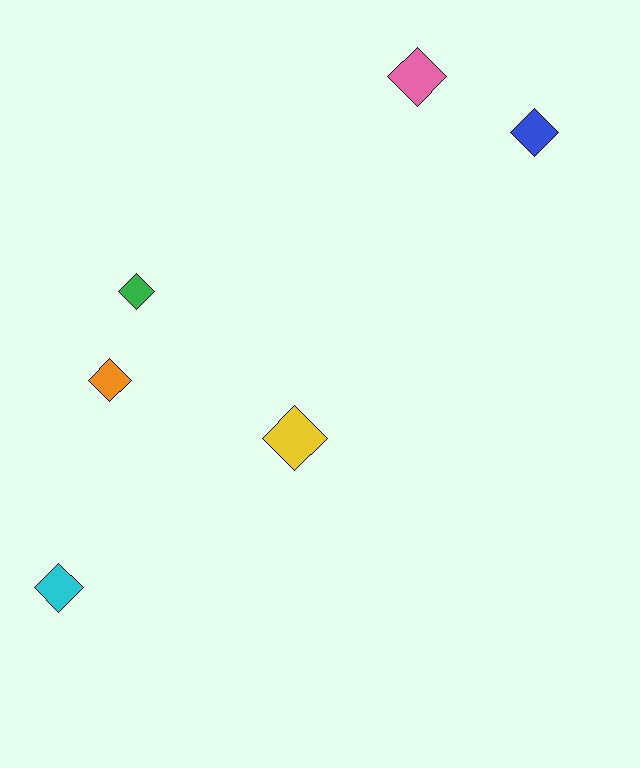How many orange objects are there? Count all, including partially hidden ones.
There is 1 orange object.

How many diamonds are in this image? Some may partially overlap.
There are 6 diamonds.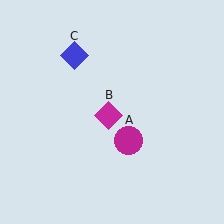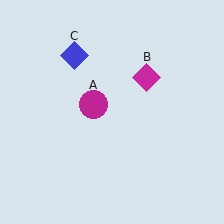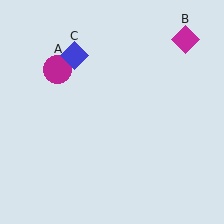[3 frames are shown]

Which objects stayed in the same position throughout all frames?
Blue diamond (object C) remained stationary.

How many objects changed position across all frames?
2 objects changed position: magenta circle (object A), magenta diamond (object B).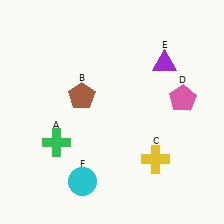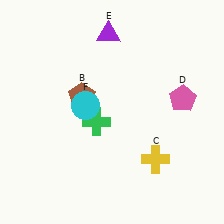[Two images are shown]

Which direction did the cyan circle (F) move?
The cyan circle (F) moved up.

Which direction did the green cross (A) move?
The green cross (A) moved right.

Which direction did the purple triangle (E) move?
The purple triangle (E) moved left.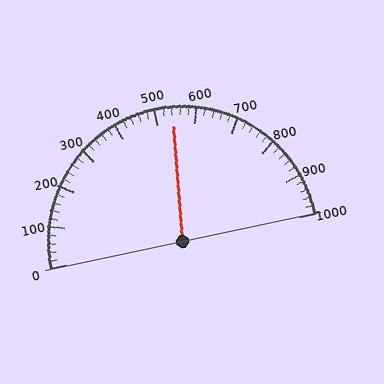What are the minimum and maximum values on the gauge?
The gauge ranges from 0 to 1000.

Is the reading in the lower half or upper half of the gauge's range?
The reading is in the upper half of the range (0 to 1000).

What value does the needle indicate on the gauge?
The needle indicates approximately 540.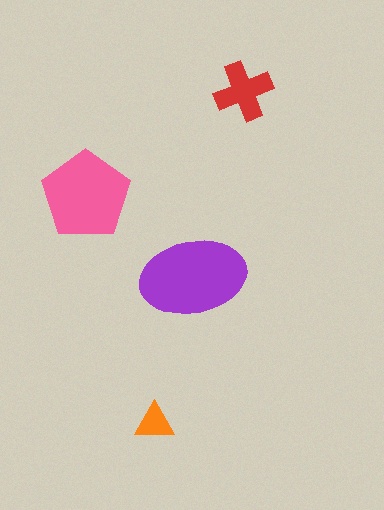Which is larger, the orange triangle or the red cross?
The red cross.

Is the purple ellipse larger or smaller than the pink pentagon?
Larger.